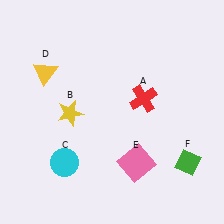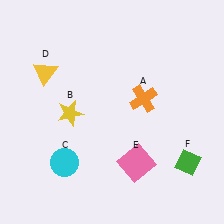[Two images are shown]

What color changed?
The cross (A) changed from red in Image 1 to orange in Image 2.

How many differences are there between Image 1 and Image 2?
There is 1 difference between the two images.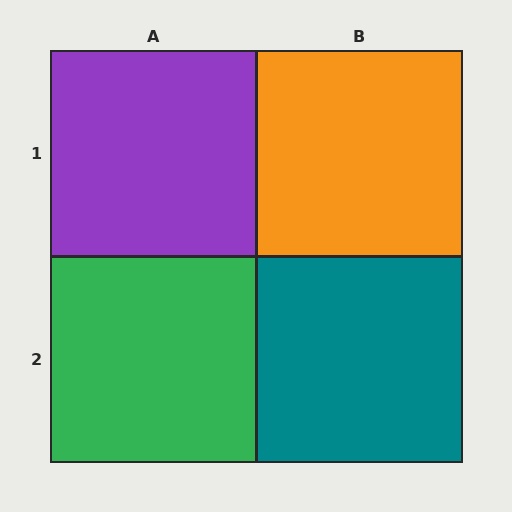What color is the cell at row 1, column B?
Orange.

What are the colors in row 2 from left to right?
Green, teal.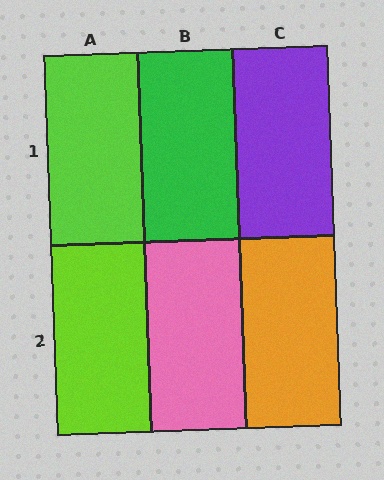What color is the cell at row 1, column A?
Lime.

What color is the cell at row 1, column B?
Green.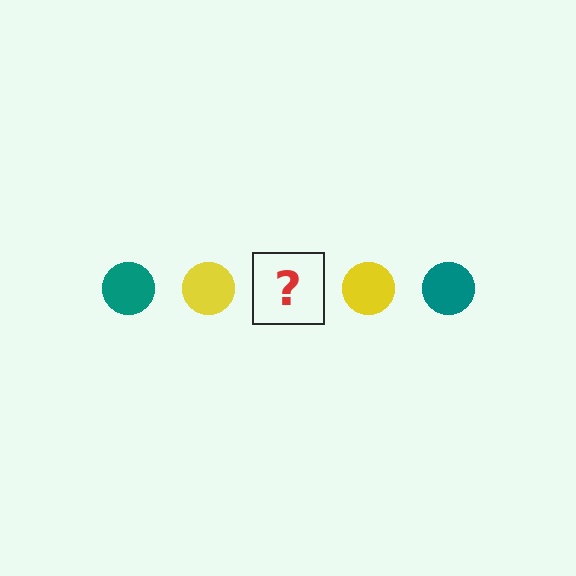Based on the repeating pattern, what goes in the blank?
The blank should be a teal circle.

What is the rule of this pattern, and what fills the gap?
The rule is that the pattern cycles through teal, yellow circles. The gap should be filled with a teal circle.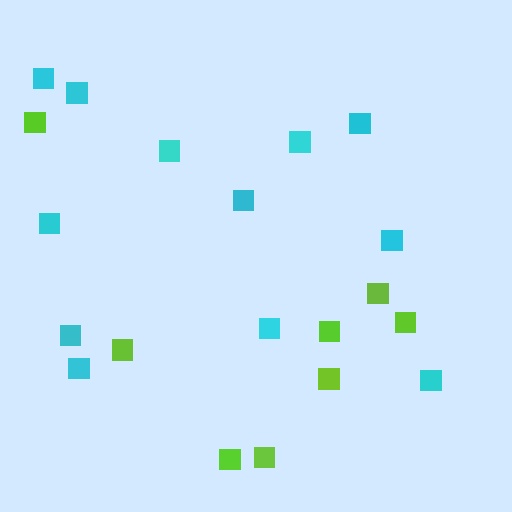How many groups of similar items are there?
There are 2 groups: one group of lime squares (8) and one group of cyan squares (12).